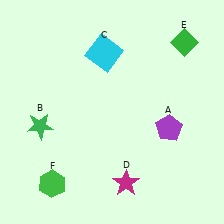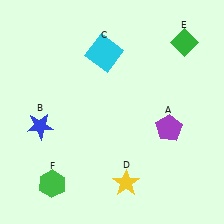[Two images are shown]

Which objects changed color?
B changed from green to blue. D changed from magenta to yellow.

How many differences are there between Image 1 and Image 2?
There are 2 differences between the two images.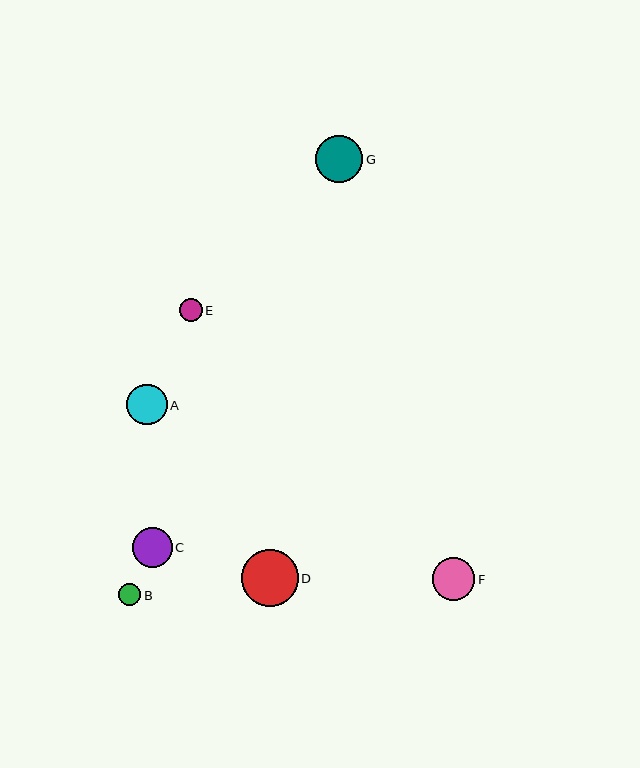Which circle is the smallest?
Circle B is the smallest with a size of approximately 22 pixels.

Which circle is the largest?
Circle D is the largest with a size of approximately 57 pixels.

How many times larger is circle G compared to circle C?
Circle G is approximately 1.2 times the size of circle C.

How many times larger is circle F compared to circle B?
Circle F is approximately 1.9 times the size of circle B.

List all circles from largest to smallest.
From largest to smallest: D, G, F, A, C, E, B.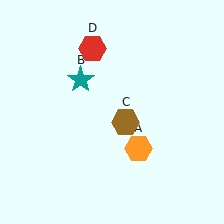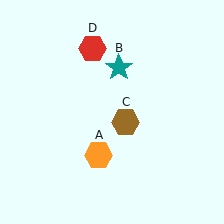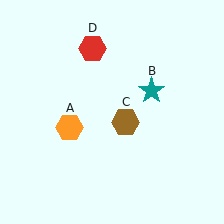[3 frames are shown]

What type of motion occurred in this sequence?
The orange hexagon (object A), teal star (object B) rotated clockwise around the center of the scene.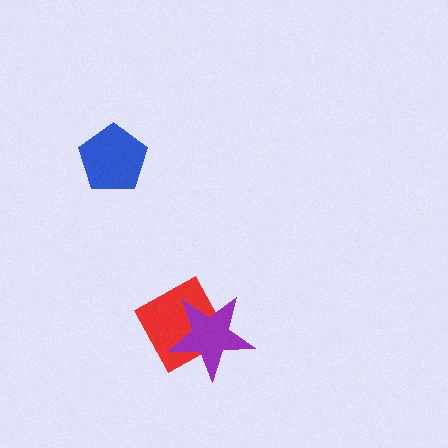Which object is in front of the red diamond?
The purple star is in front of the red diamond.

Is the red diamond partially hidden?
Yes, it is partially covered by another shape.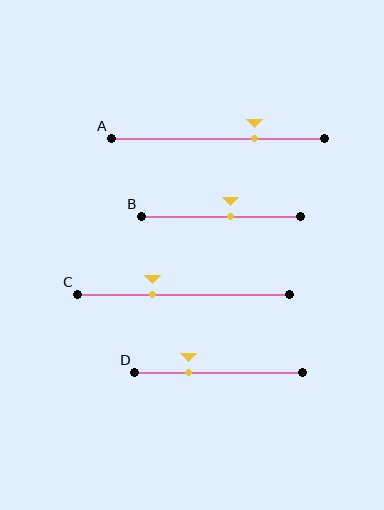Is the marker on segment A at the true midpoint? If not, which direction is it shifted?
No, the marker on segment A is shifted to the right by about 17% of the segment length.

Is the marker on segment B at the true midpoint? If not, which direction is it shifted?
No, the marker on segment B is shifted to the right by about 6% of the segment length.